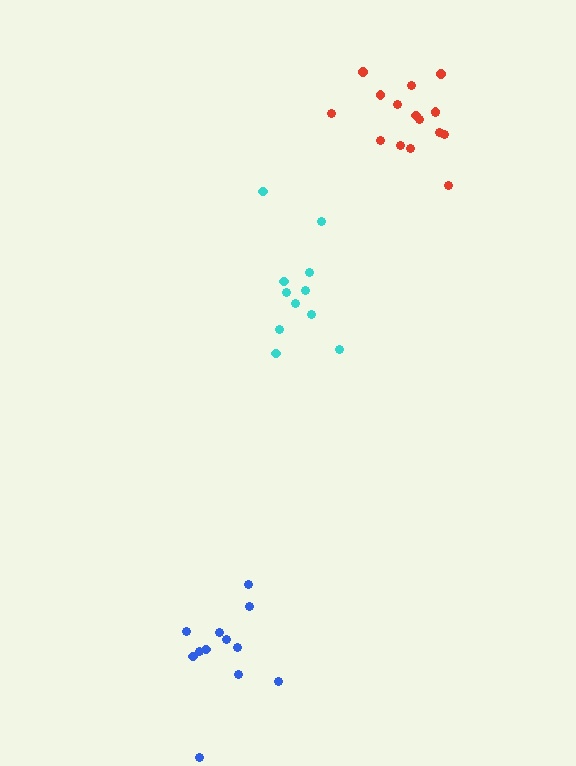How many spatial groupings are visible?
There are 3 spatial groupings.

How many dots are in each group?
Group 1: 12 dots, Group 2: 11 dots, Group 3: 16 dots (39 total).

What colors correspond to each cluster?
The clusters are colored: blue, cyan, red.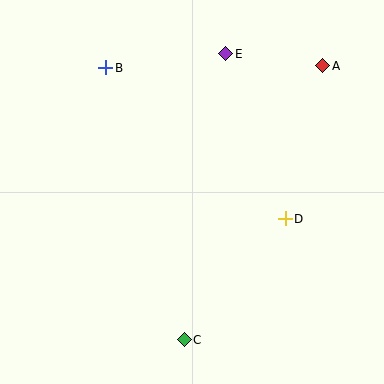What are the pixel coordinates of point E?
Point E is at (225, 54).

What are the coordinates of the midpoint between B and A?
The midpoint between B and A is at (214, 67).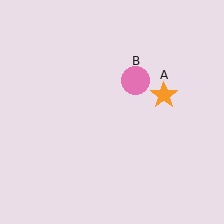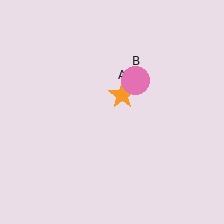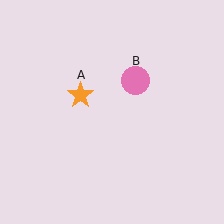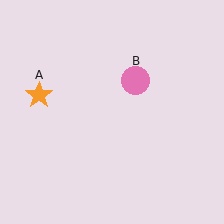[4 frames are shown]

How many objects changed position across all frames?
1 object changed position: orange star (object A).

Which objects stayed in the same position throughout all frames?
Pink circle (object B) remained stationary.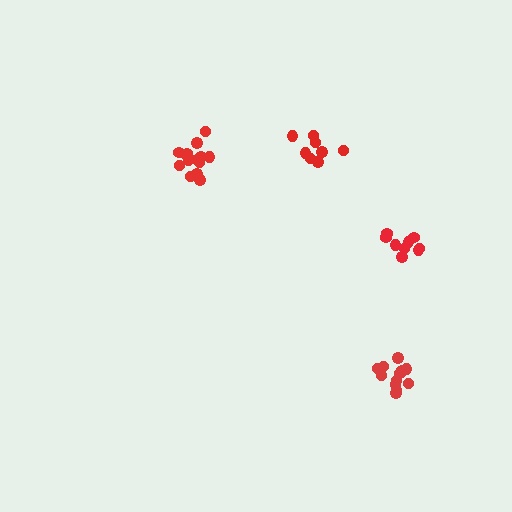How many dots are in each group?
Group 1: 8 dots, Group 2: 12 dots, Group 3: 14 dots, Group 4: 9 dots (43 total).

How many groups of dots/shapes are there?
There are 4 groups.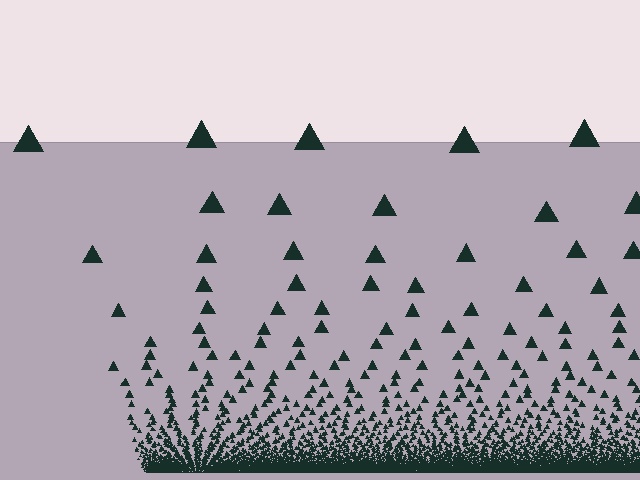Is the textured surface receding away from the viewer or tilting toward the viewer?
The surface appears to tilt toward the viewer. Texture elements get larger and sparser toward the top.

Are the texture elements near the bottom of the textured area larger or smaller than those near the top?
Smaller. The gradient is inverted — elements near the bottom are smaller and denser.